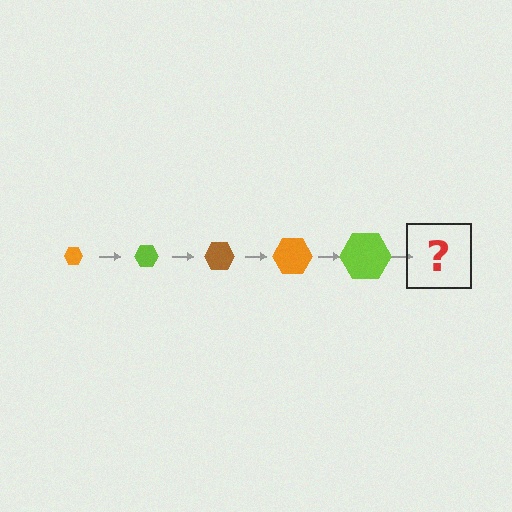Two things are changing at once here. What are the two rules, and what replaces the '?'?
The two rules are that the hexagon grows larger each step and the color cycles through orange, lime, and brown. The '?' should be a brown hexagon, larger than the previous one.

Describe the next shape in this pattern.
It should be a brown hexagon, larger than the previous one.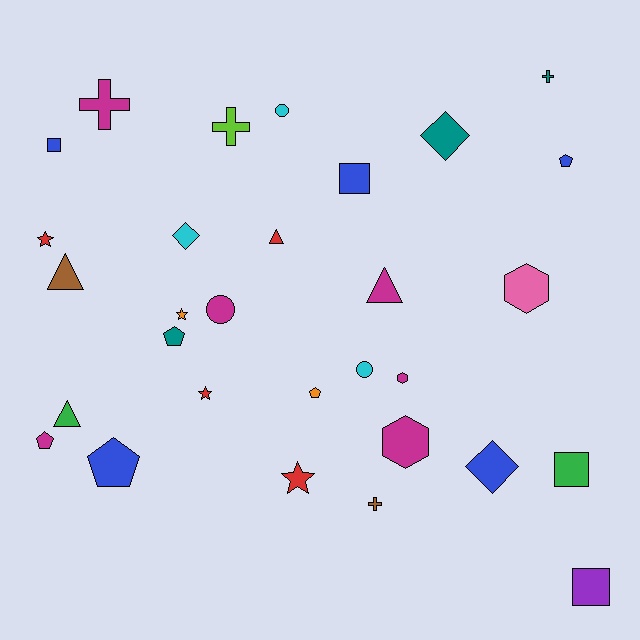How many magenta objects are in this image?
There are 6 magenta objects.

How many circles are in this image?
There are 3 circles.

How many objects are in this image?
There are 30 objects.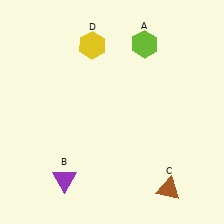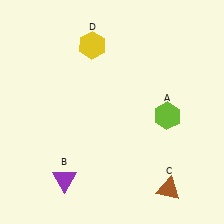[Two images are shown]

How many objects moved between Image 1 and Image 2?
1 object moved between the two images.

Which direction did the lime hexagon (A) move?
The lime hexagon (A) moved down.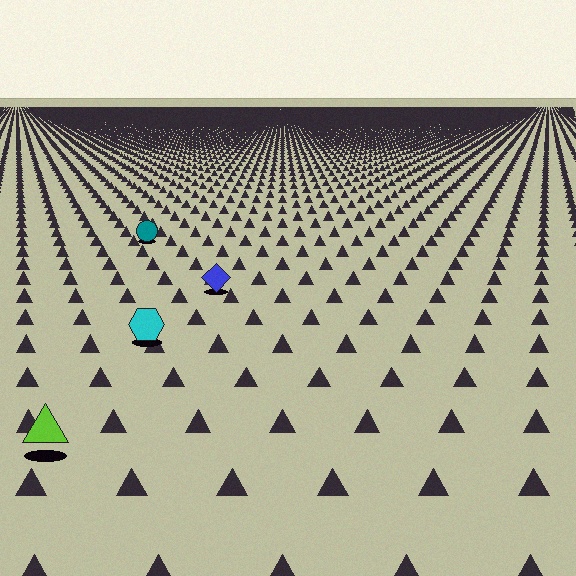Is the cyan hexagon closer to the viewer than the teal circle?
Yes. The cyan hexagon is closer — you can tell from the texture gradient: the ground texture is coarser near it.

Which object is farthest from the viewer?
The teal circle is farthest from the viewer. It appears smaller and the ground texture around it is denser.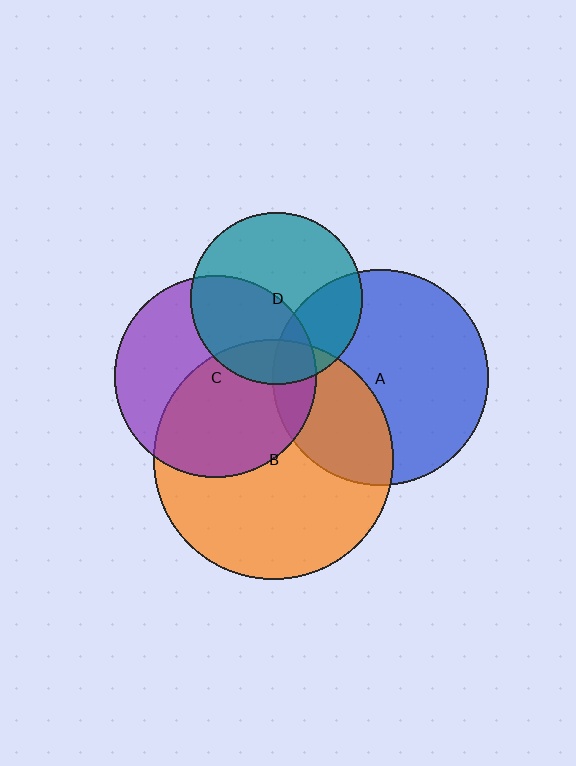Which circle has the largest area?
Circle B (orange).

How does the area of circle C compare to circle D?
Approximately 1.4 times.